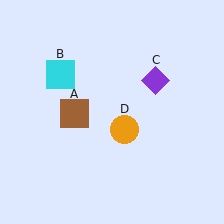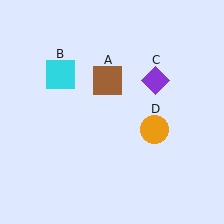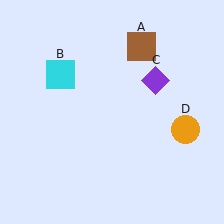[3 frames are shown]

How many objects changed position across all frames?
2 objects changed position: brown square (object A), orange circle (object D).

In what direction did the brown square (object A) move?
The brown square (object A) moved up and to the right.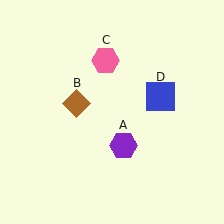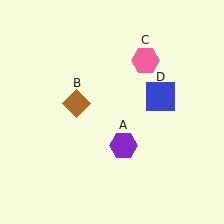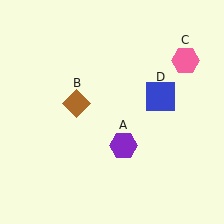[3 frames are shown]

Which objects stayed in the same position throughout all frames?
Purple hexagon (object A) and brown diamond (object B) and blue square (object D) remained stationary.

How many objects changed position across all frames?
1 object changed position: pink hexagon (object C).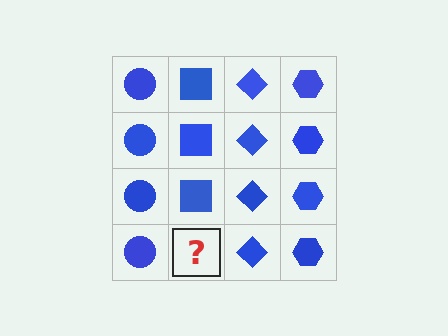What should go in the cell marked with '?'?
The missing cell should contain a blue square.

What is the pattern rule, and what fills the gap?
The rule is that each column has a consistent shape. The gap should be filled with a blue square.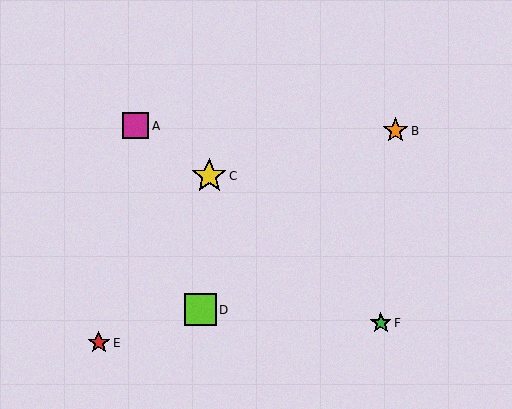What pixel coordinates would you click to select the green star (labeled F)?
Click at (381, 323) to select the green star F.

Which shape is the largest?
The yellow star (labeled C) is the largest.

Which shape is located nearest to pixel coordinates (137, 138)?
The magenta square (labeled A) at (136, 126) is nearest to that location.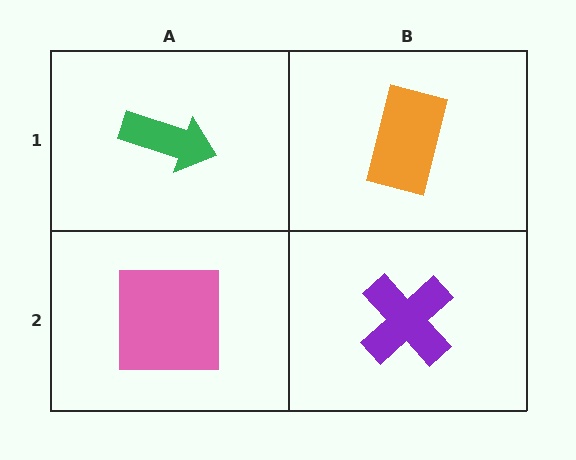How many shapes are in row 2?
2 shapes.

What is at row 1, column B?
An orange rectangle.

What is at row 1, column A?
A green arrow.